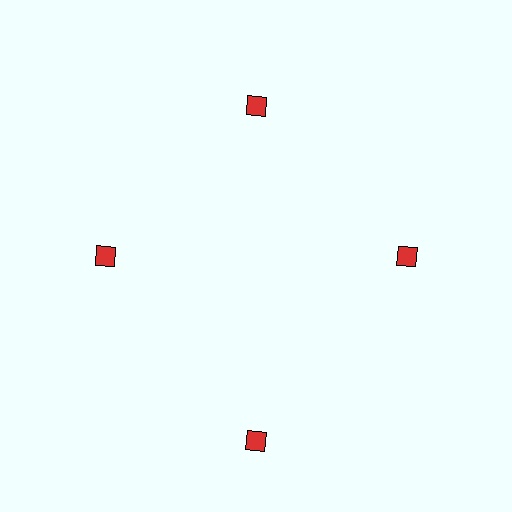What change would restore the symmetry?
The symmetry would be restored by moving it inward, back onto the ring so that all 4 squares sit at equal angles and equal distance from the center.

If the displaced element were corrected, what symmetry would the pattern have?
It would have 4-fold rotational symmetry — the pattern would map onto itself every 90 degrees.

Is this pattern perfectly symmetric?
No. The 4 red squares are arranged in a ring, but one element near the 6 o'clock position is pushed outward from the center, breaking the 4-fold rotational symmetry.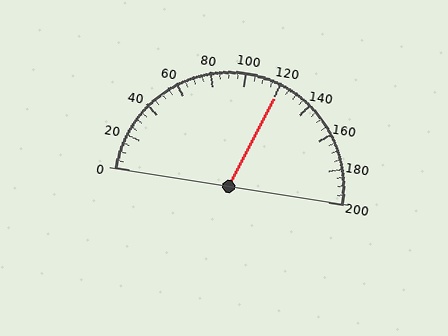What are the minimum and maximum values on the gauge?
The gauge ranges from 0 to 200.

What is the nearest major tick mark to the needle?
The nearest major tick mark is 120.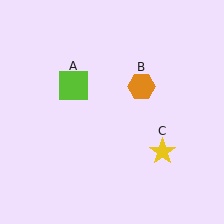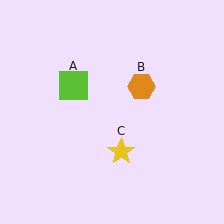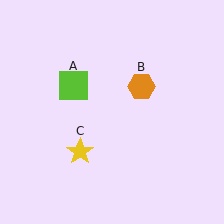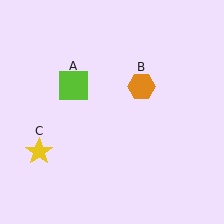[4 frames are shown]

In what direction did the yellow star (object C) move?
The yellow star (object C) moved left.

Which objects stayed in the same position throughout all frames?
Lime square (object A) and orange hexagon (object B) remained stationary.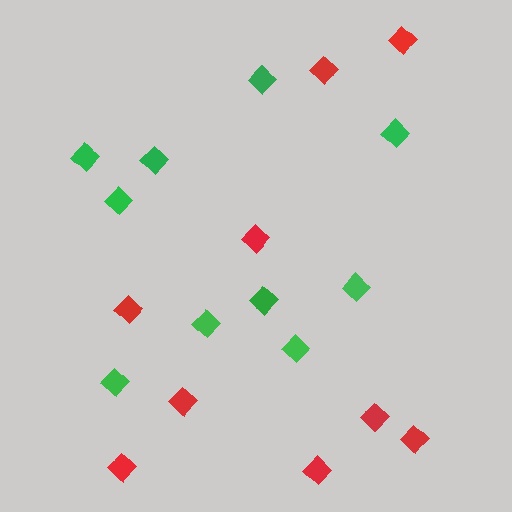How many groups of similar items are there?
There are 2 groups: one group of red diamonds (9) and one group of green diamonds (10).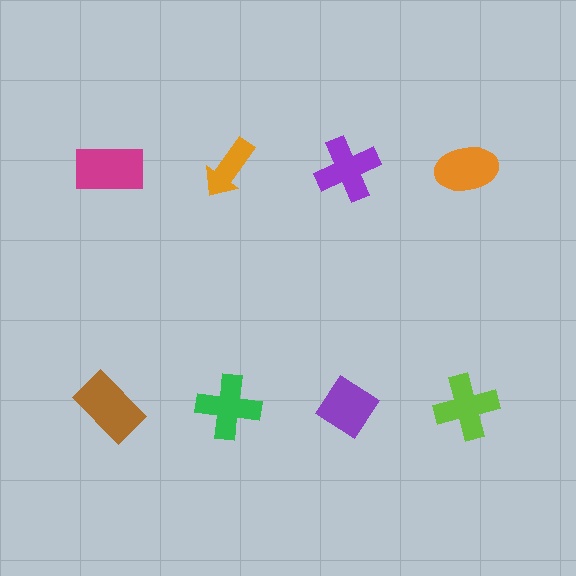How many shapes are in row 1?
4 shapes.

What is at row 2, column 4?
A lime cross.